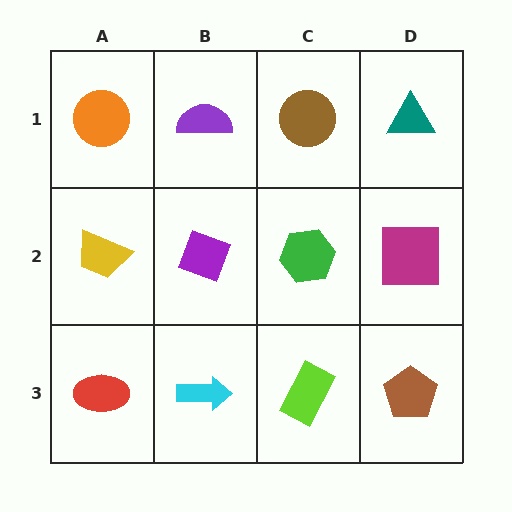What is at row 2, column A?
A yellow trapezoid.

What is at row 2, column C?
A green hexagon.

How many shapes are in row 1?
4 shapes.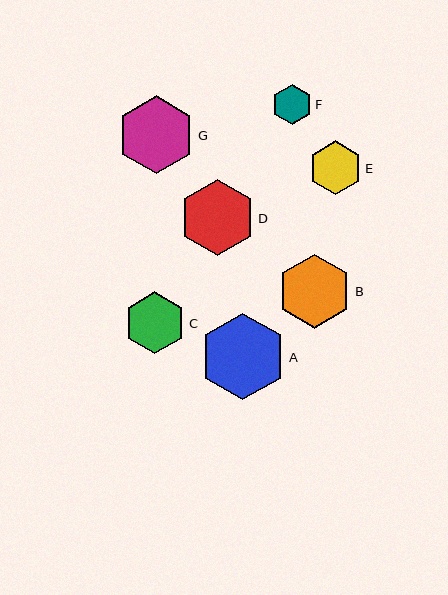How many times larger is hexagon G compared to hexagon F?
Hexagon G is approximately 2.0 times the size of hexagon F.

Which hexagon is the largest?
Hexagon A is the largest with a size of approximately 87 pixels.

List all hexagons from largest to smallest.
From largest to smallest: A, G, D, B, C, E, F.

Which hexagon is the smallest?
Hexagon F is the smallest with a size of approximately 40 pixels.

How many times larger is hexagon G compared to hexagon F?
Hexagon G is approximately 2.0 times the size of hexagon F.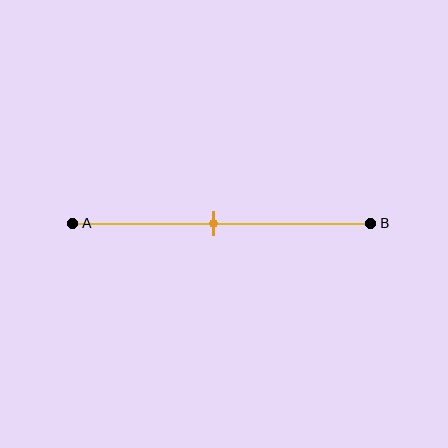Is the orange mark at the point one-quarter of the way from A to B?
No, the mark is at about 45% from A, not at the 25% one-quarter point.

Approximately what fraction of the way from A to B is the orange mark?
The orange mark is approximately 45% of the way from A to B.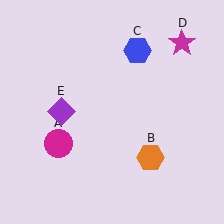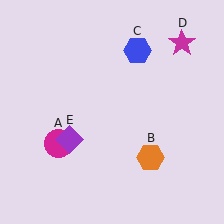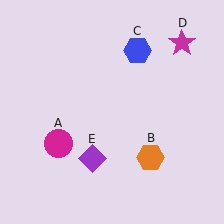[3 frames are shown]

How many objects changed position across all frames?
1 object changed position: purple diamond (object E).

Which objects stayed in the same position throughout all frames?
Magenta circle (object A) and orange hexagon (object B) and blue hexagon (object C) and magenta star (object D) remained stationary.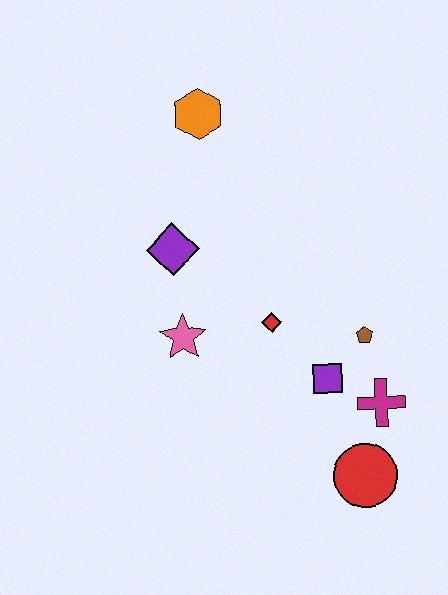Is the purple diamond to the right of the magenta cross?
No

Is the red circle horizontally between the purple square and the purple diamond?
No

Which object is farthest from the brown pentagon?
The orange hexagon is farthest from the brown pentagon.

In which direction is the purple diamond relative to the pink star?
The purple diamond is above the pink star.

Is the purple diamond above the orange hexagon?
No